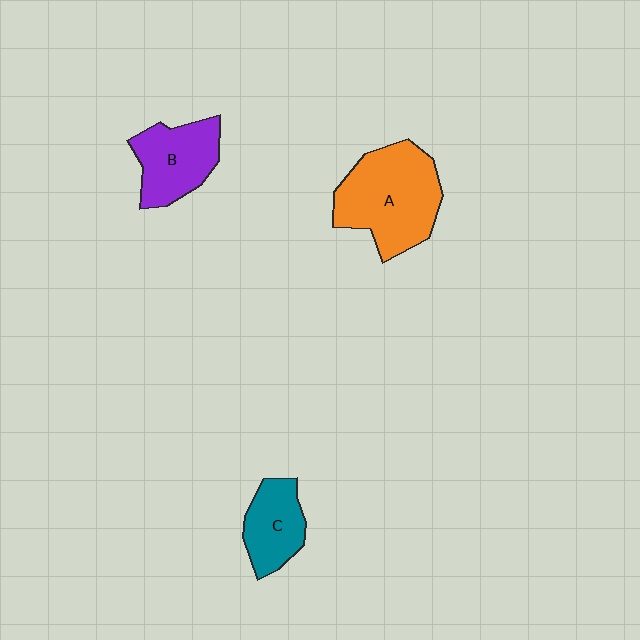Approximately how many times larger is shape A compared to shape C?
Approximately 1.9 times.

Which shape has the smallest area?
Shape C (teal).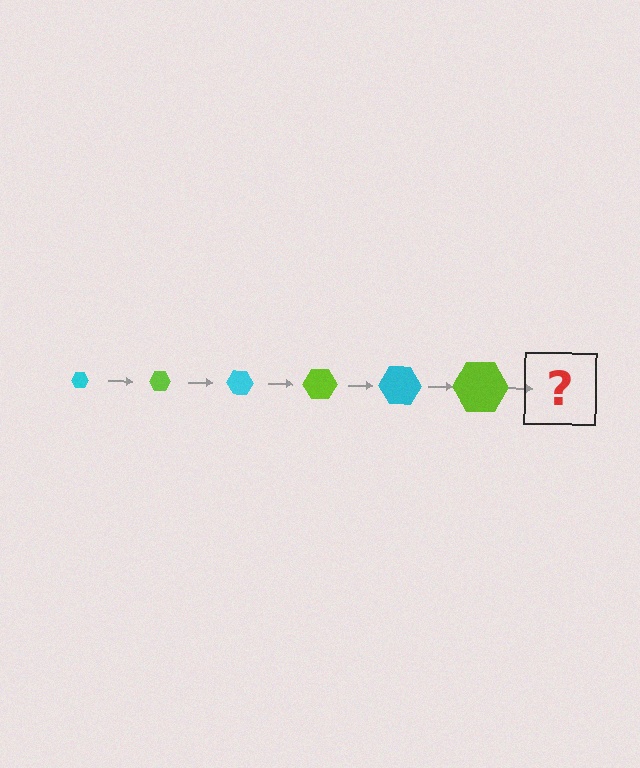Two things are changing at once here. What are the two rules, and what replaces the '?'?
The two rules are that the hexagon grows larger each step and the color cycles through cyan and lime. The '?' should be a cyan hexagon, larger than the previous one.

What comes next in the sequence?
The next element should be a cyan hexagon, larger than the previous one.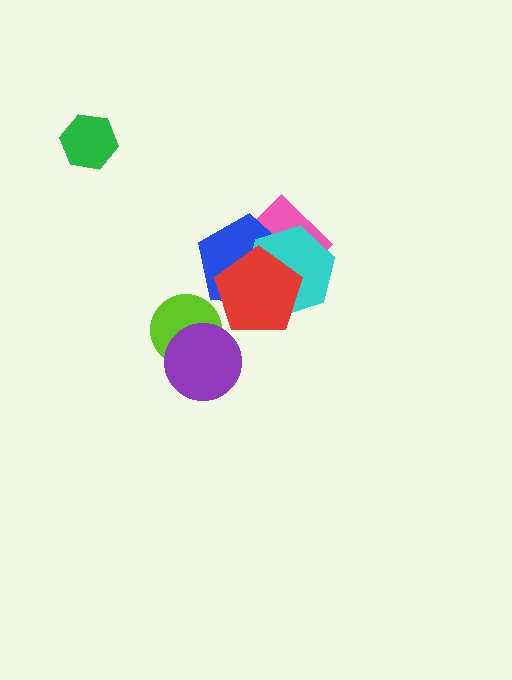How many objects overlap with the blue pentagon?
3 objects overlap with the blue pentagon.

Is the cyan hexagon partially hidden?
Yes, it is partially covered by another shape.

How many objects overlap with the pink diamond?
3 objects overlap with the pink diamond.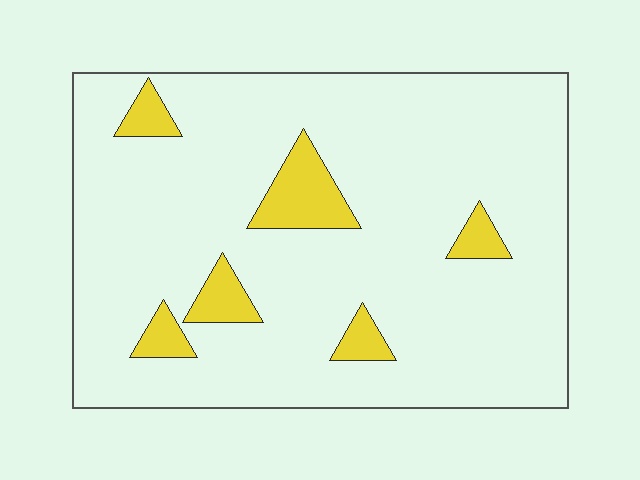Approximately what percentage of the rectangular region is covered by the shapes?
Approximately 10%.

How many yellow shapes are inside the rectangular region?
6.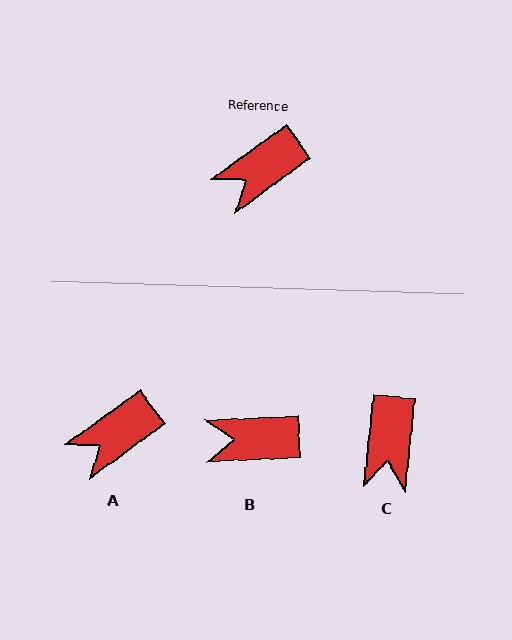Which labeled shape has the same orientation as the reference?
A.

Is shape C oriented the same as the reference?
No, it is off by about 48 degrees.